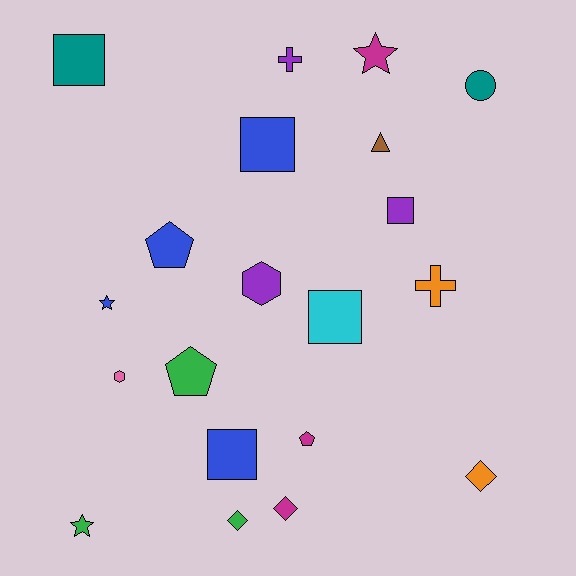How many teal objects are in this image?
There are 2 teal objects.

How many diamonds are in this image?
There are 3 diamonds.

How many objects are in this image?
There are 20 objects.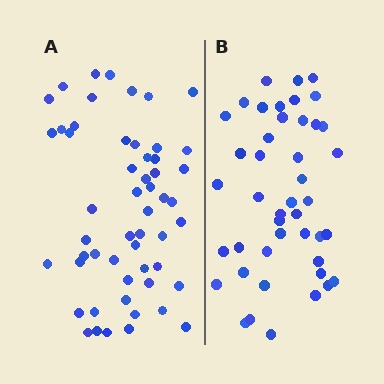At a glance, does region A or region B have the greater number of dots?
Region A (the left region) has more dots.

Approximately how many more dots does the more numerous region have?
Region A has roughly 10 or so more dots than region B.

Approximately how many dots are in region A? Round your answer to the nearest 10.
About 50 dots. (The exact count is 54, which rounds to 50.)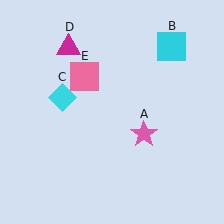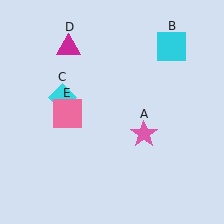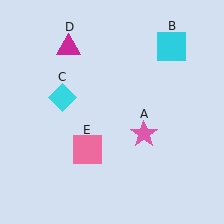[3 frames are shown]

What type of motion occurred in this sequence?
The pink square (object E) rotated counterclockwise around the center of the scene.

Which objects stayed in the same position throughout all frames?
Pink star (object A) and cyan square (object B) and cyan diamond (object C) and magenta triangle (object D) remained stationary.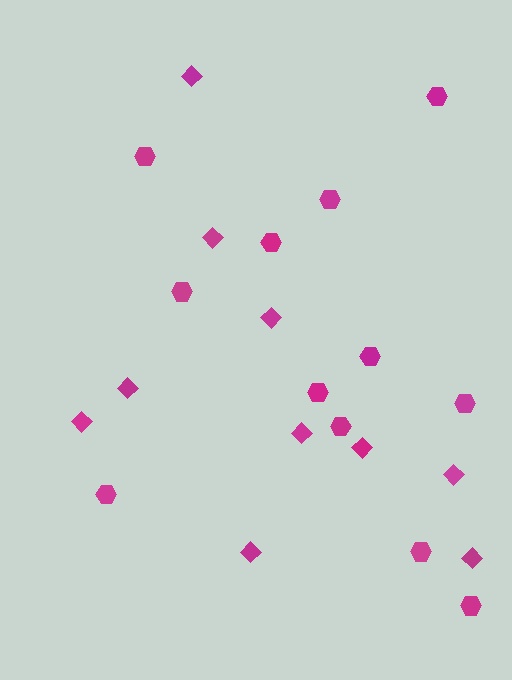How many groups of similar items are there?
There are 2 groups: one group of diamonds (10) and one group of hexagons (12).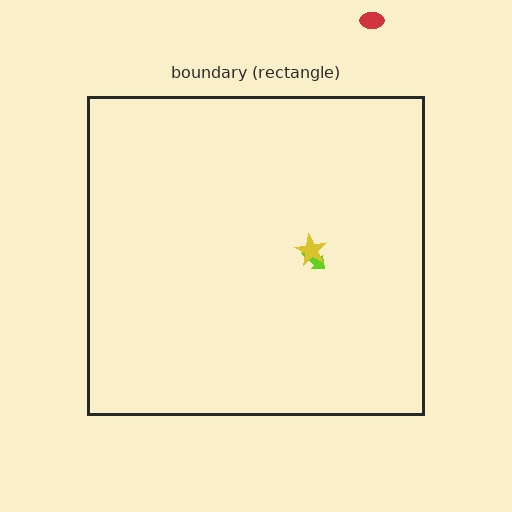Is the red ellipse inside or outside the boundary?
Outside.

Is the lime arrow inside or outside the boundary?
Inside.